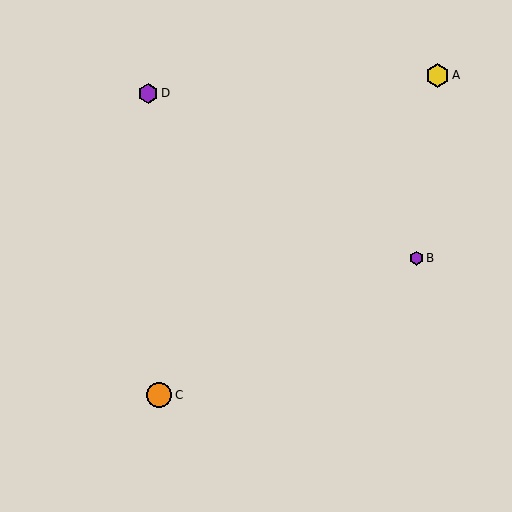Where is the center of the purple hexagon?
The center of the purple hexagon is at (148, 93).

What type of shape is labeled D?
Shape D is a purple hexagon.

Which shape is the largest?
The orange circle (labeled C) is the largest.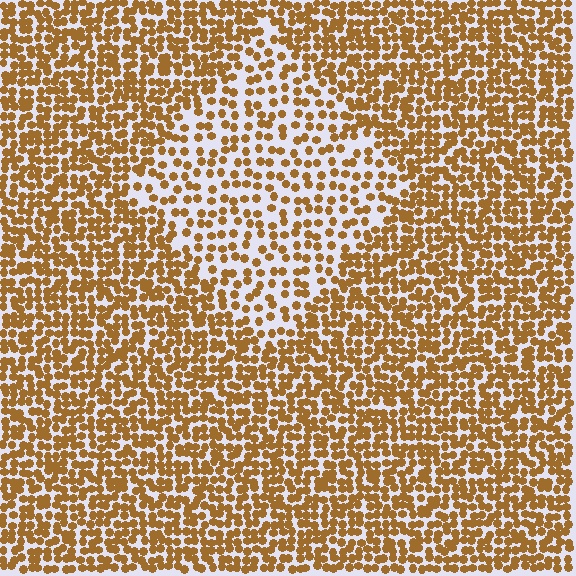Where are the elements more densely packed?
The elements are more densely packed outside the diamond boundary.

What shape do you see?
I see a diamond.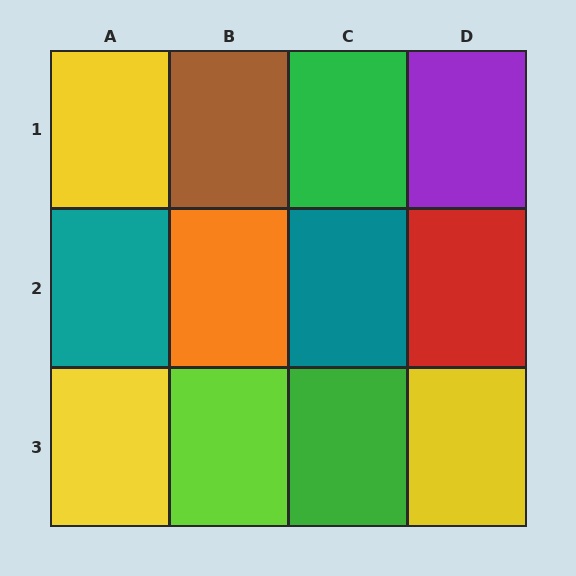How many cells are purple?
1 cell is purple.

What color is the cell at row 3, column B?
Lime.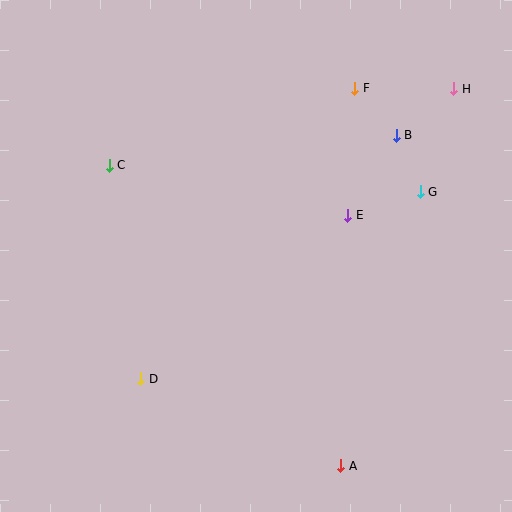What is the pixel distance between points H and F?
The distance between H and F is 99 pixels.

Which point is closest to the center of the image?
Point E at (348, 215) is closest to the center.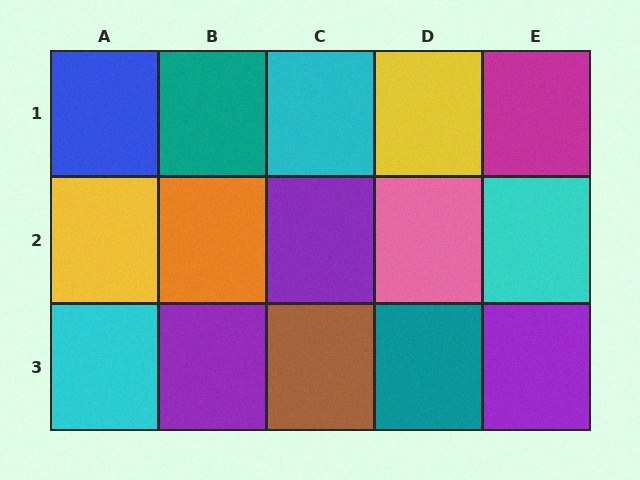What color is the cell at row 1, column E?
Magenta.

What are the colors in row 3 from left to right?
Cyan, purple, brown, teal, purple.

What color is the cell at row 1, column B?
Teal.